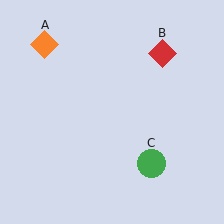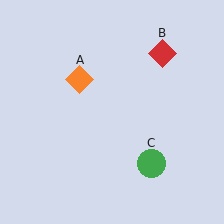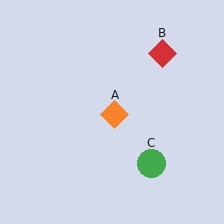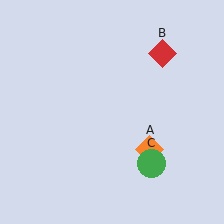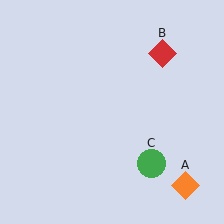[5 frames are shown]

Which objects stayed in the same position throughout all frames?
Red diamond (object B) and green circle (object C) remained stationary.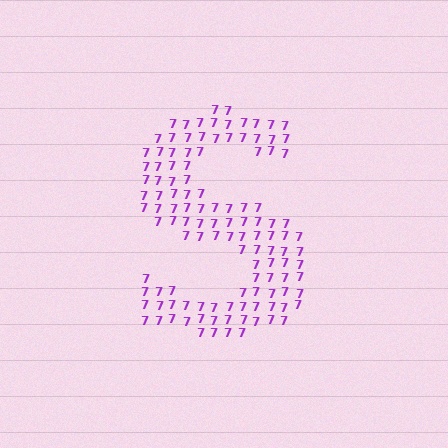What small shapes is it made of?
It is made of small digit 7's.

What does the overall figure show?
The overall figure shows the letter S.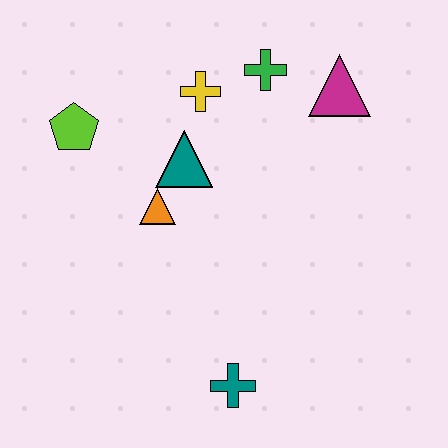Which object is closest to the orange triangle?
The teal triangle is closest to the orange triangle.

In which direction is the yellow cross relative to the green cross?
The yellow cross is to the left of the green cross.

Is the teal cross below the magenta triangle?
Yes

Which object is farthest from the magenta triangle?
The teal cross is farthest from the magenta triangle.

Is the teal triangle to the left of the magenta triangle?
Yes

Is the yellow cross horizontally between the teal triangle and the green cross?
Yes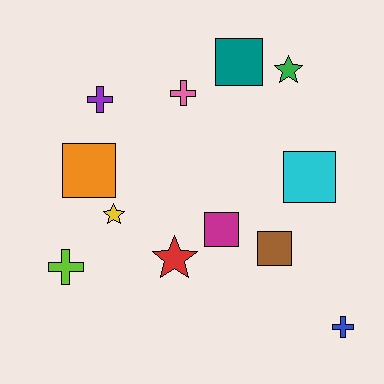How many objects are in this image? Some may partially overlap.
There are 12 objects.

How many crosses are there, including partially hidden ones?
There are 4 crosses.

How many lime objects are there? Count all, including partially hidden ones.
There is 1 lime object.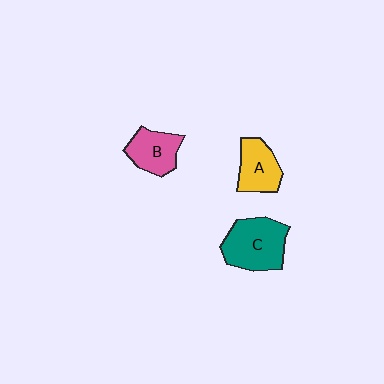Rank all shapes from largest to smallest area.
From largest to smallest: C (teal), B (pink), A (yellow).